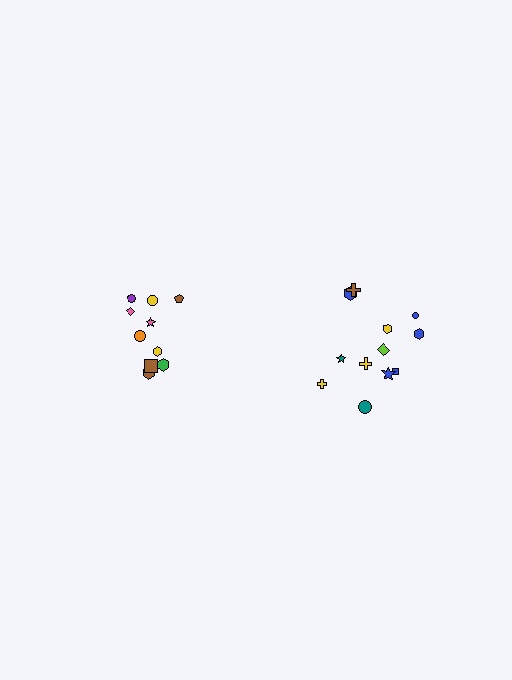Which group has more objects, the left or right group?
The right group.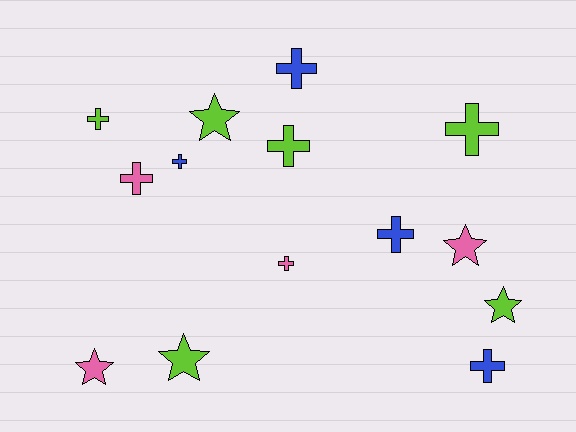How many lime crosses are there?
There are 3 lime crosses.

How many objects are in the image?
There are 14 objects.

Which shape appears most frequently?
Cross, with 9 objects.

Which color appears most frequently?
Lime, with 6 objects.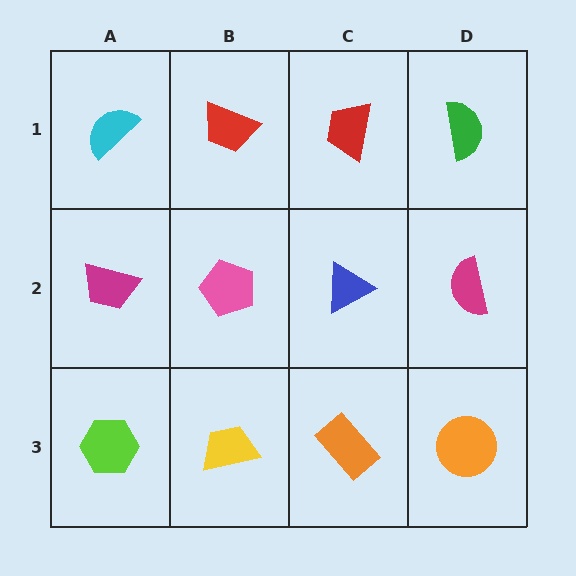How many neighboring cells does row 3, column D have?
2.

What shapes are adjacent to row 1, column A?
A magenta trapezoid (row 2, column A), a red trapezoid (row 1, column B).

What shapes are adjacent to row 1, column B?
A pink pentagon (row 2, column B), a cyan semicircle (row 1, column A), a red trapezoid (row 1, column C).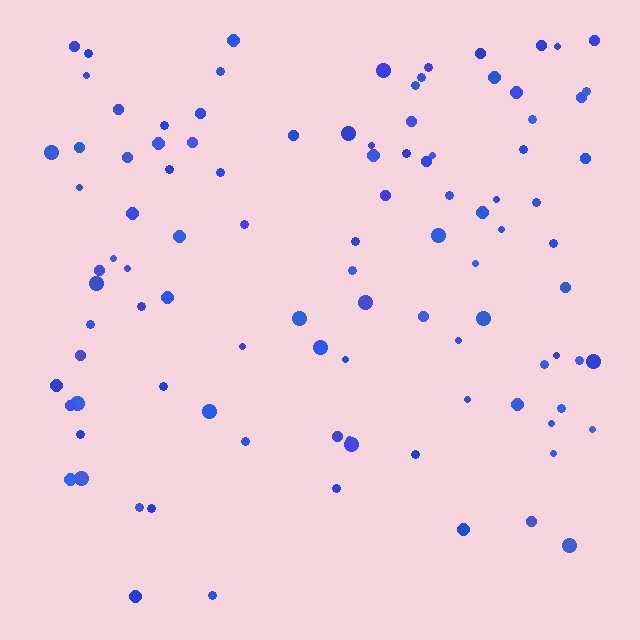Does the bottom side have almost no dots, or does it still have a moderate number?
Still a moderate number, just noticeably fewer than the top.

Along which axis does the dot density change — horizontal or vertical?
Vertical.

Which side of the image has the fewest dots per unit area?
The bottom.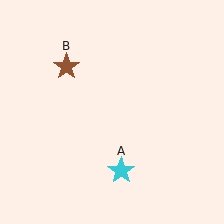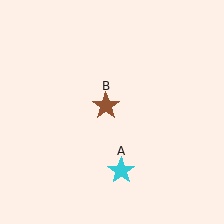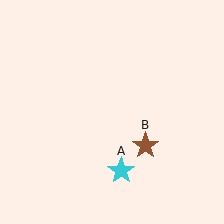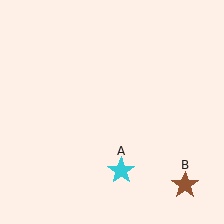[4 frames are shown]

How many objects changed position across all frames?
1 object changed position: brown star (object B).